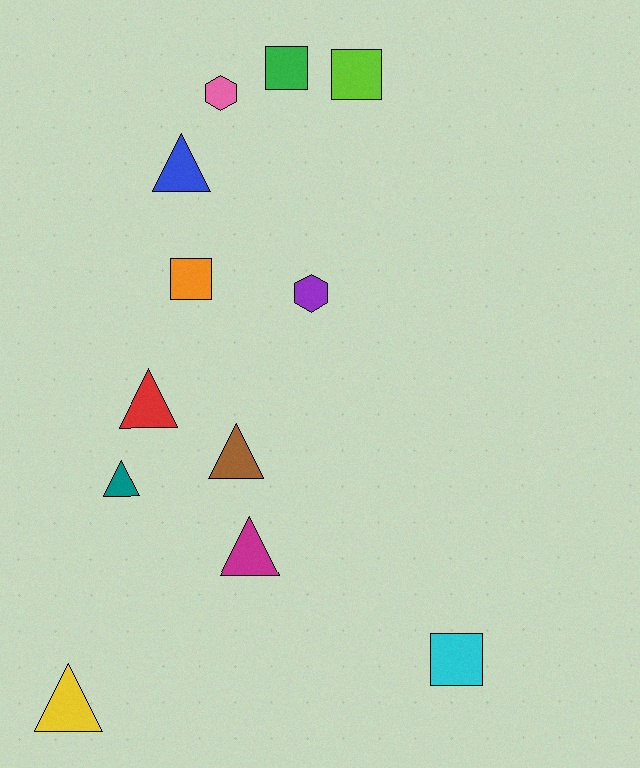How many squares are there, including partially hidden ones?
There are 4 squares.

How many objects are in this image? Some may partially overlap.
There are 12 objects.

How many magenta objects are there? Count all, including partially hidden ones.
There is 1 magenta object.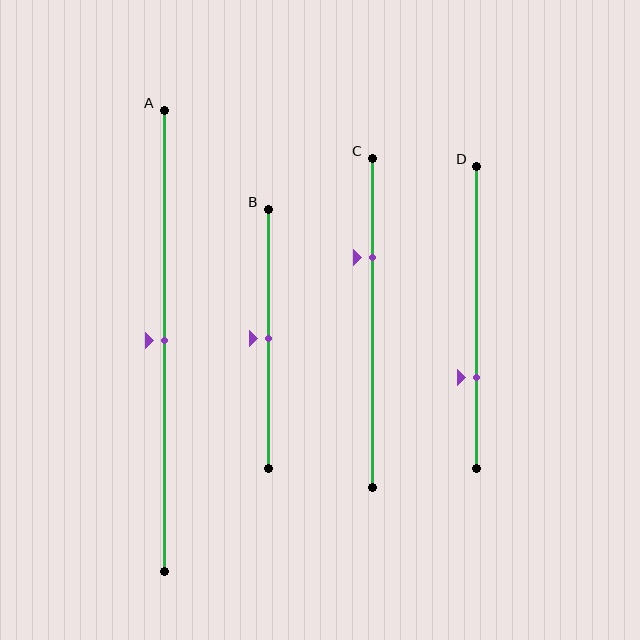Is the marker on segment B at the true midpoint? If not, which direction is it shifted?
Yes, the marker on segment B is at the true midpoint.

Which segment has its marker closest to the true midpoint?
Segment A has its marker closest to the true midpoint.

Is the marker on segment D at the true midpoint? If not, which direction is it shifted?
No, the marker on segment D is shifted downward by about 20% of the segment length.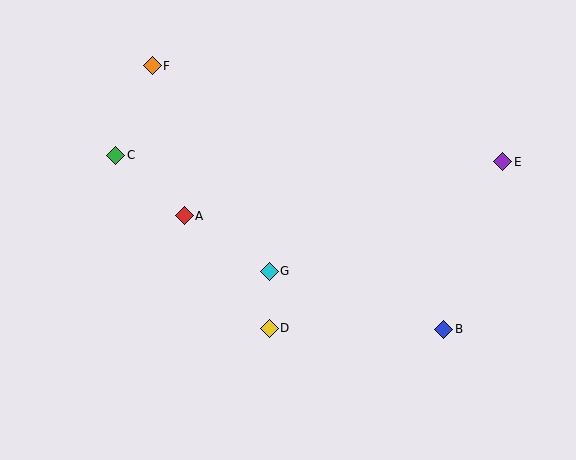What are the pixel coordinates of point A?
Point A is at (184, 216).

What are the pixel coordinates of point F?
Point F is at (152, 66).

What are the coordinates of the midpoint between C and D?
The midpoint between C and D is at (193, 242).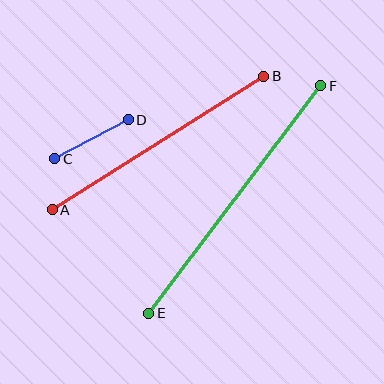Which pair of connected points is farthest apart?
Points E and F are farthest apart.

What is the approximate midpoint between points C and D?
The midpoint is at approximately (91, 139) pixels.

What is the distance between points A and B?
The distance is approximately 250 pixels.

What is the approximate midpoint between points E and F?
The midpoint is at approximately (235, 199) pixels.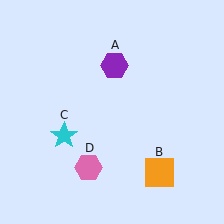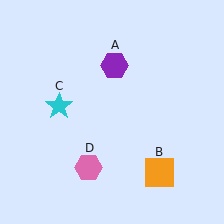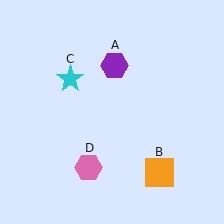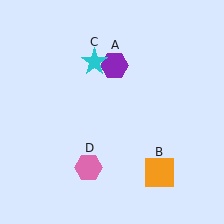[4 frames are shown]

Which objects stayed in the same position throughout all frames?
Purple hexagon (object A) and orange square (object B) and pink hexagon (object D) remained stationary.